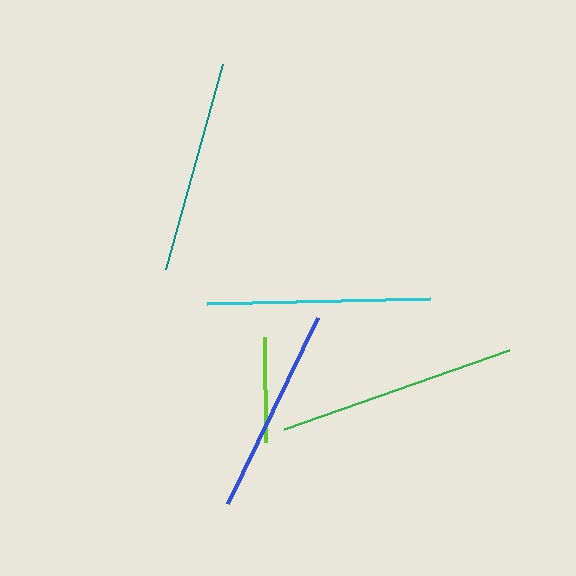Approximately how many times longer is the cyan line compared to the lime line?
The cyan line is approximately 2.1 times the length of the lime line.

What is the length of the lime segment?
The lime segment is approximately 105 pixels long.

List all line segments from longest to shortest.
From longest to shortest: green, cyan, teal, blue, lime.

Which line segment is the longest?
The green line is the longest at approximately 239 pixels.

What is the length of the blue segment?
The blue segment is approximately 207 pixels long.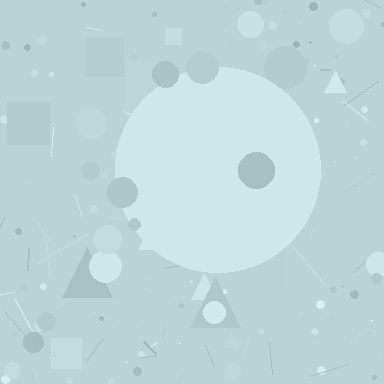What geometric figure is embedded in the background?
A circle is embedded in the background.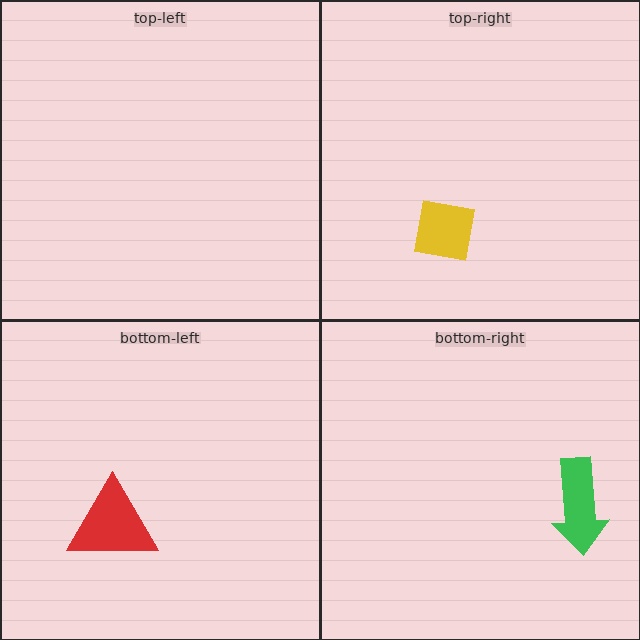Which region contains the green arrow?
The bottom-right region.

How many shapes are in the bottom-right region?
1.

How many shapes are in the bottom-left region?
1.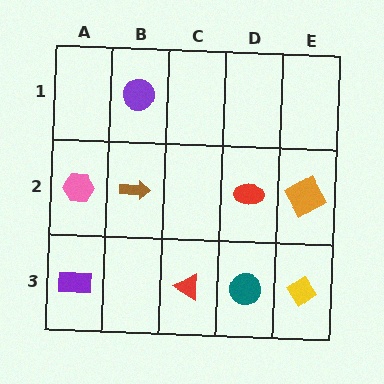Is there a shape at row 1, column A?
No, that cell is empty.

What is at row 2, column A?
A pink hexagon.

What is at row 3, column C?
A red triangle.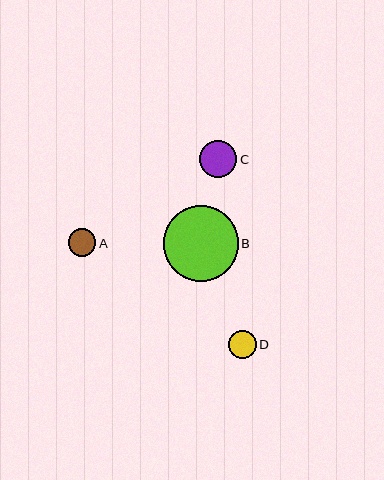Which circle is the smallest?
Circle A is the smallest with a size of approximately 28 pixels.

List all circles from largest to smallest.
From largest to smallest: B, C, D, A.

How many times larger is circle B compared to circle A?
Circle B is approximately 2.7 times the size of circle A.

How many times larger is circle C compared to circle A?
Circle C is approximately 1.3 times the size of circle A.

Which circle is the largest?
Circle B is the largest with a size of approximately 75 pixels.